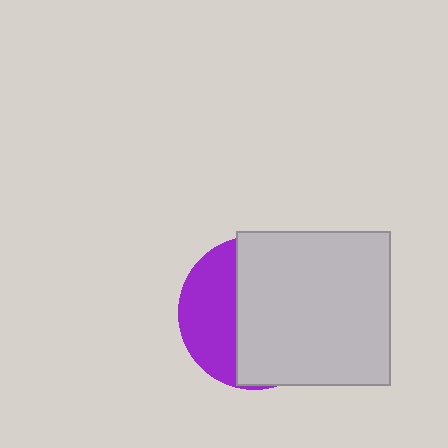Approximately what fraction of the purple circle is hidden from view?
Roughly 65% of the purple circle is hidden behind the light gray square.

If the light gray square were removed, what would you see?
You would see the complete purple circle.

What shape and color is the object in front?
The object in front is a light gray square.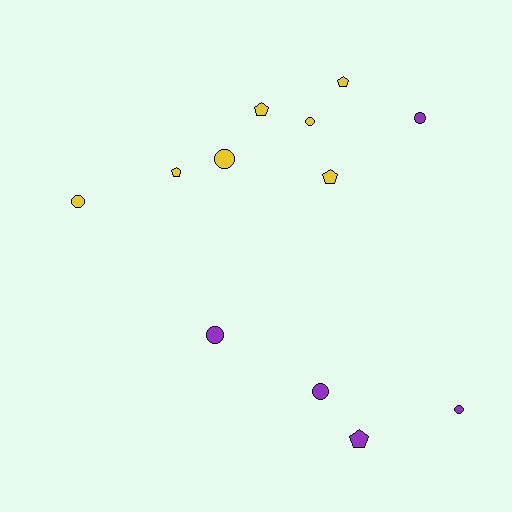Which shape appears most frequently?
Circle, with 7 objects.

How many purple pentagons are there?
There is 1 purple pentagon.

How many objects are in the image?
There are 12 objects.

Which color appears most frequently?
Yellow, with 7 objects.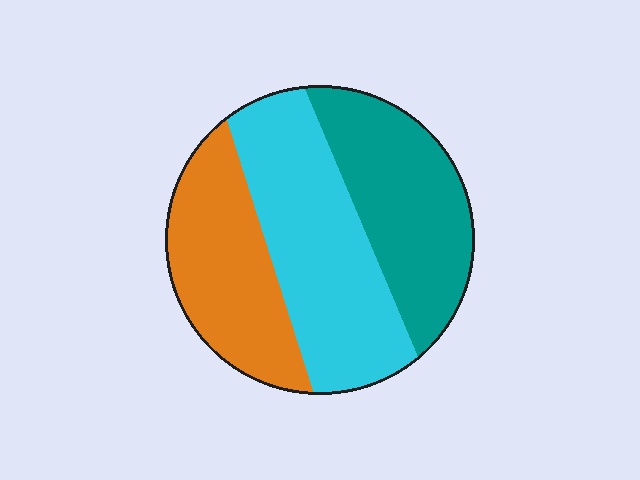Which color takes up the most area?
Cyan, at roughly 40%.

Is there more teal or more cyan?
Cyan.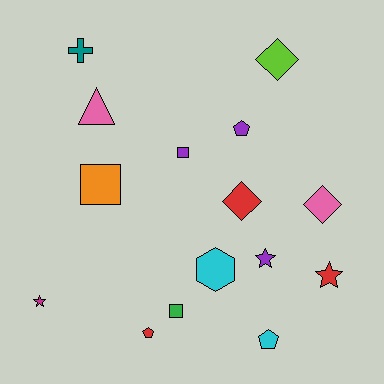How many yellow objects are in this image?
There are no yellow objects.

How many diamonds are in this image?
There are 3 diamonds.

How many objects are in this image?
There are 15 objects.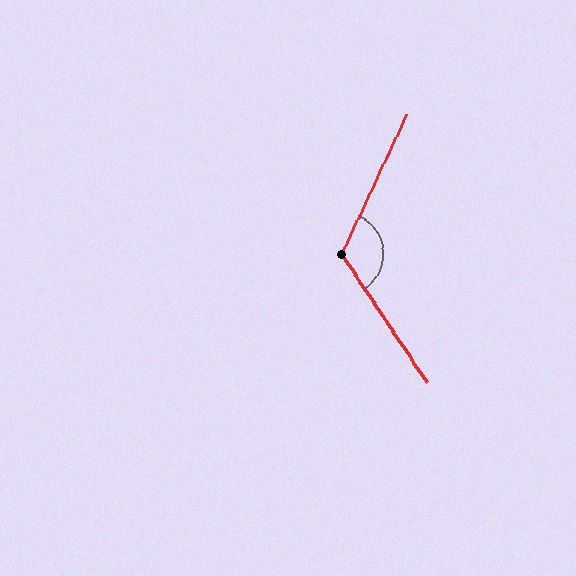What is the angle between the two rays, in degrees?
Approximately 121 degrees.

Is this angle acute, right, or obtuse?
It is obtuse.